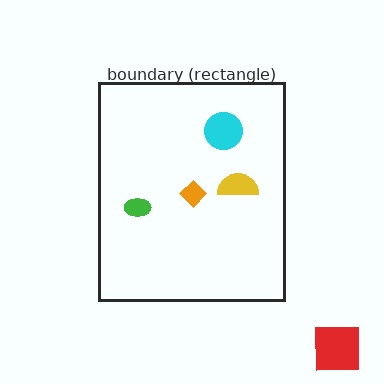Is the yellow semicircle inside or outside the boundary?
Inside.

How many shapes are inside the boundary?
4 inside, 1 outside.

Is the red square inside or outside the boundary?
Outside.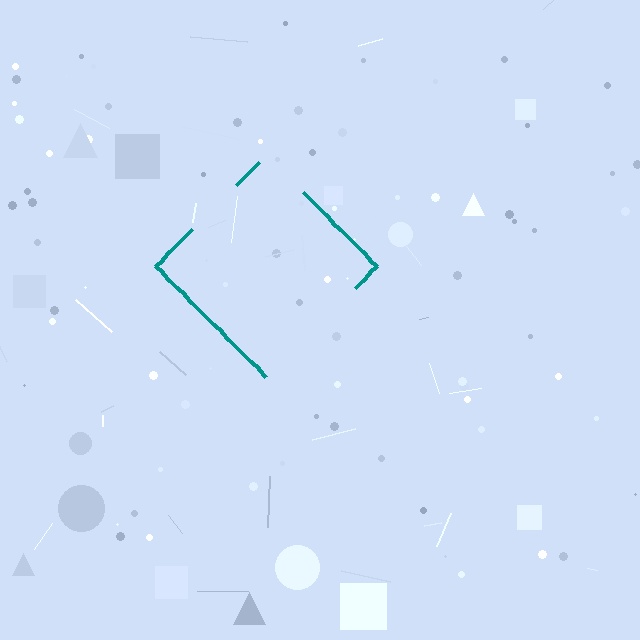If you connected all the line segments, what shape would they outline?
They would outline a diamond.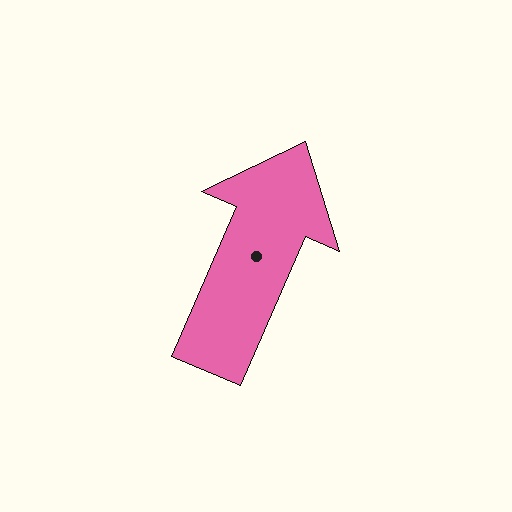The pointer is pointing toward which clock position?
Roughly 1 o'clock.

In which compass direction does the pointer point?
Northeast.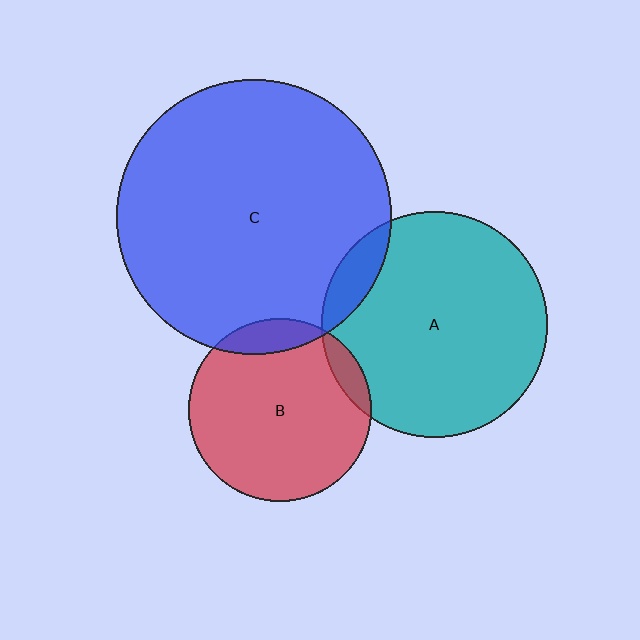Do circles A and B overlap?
Yes.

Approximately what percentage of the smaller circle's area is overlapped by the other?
Approximately 10%.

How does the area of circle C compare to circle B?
Approximately 2.2 times.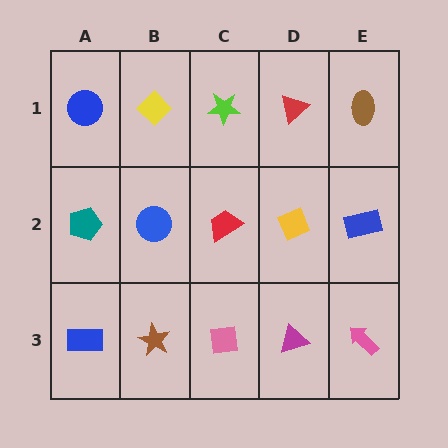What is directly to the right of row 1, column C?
A red triangle.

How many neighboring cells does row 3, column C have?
3.